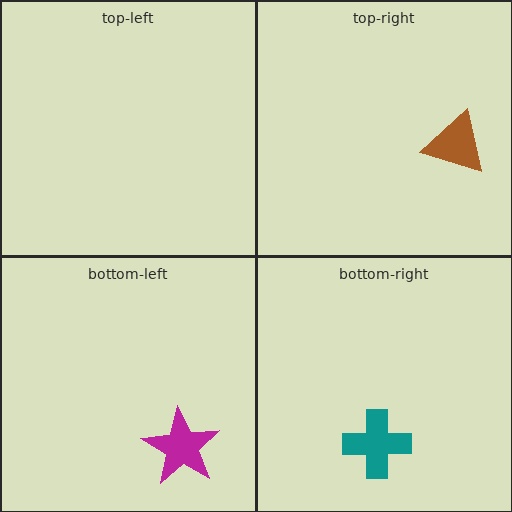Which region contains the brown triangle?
The top-right region.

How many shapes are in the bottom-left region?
1.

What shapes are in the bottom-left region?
The magenta star.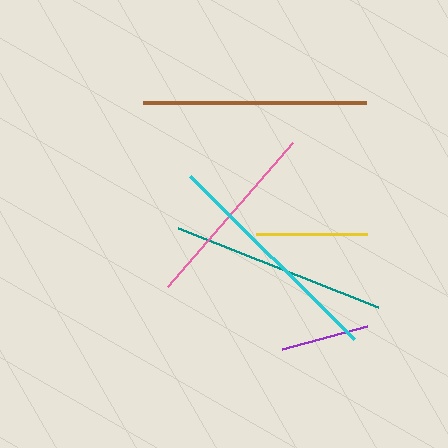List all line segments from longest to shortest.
From longest to shortest: cyan, brown, teal, pink, yellow, purple.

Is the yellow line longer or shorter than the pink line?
The pink line is longer than the yellow line.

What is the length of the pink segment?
The pink segment is approximately 191 pixels long.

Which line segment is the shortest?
The purple line is the shortest at approximately 88 pixels.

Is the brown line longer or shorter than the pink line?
The brown line is longer than the pink line.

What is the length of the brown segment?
The brown segment is approximately 223 pixels long.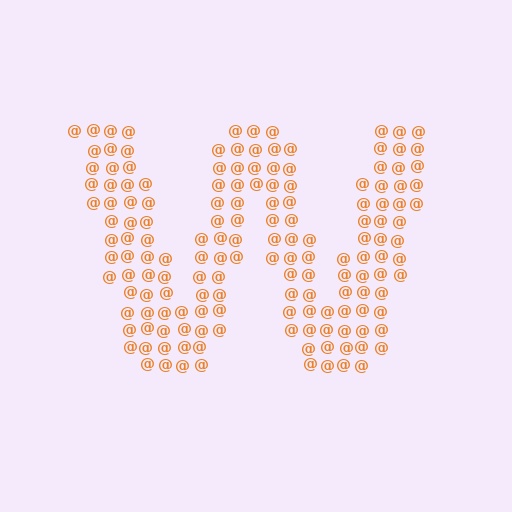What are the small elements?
The small elements are at signs.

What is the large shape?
The large shape is the letter W.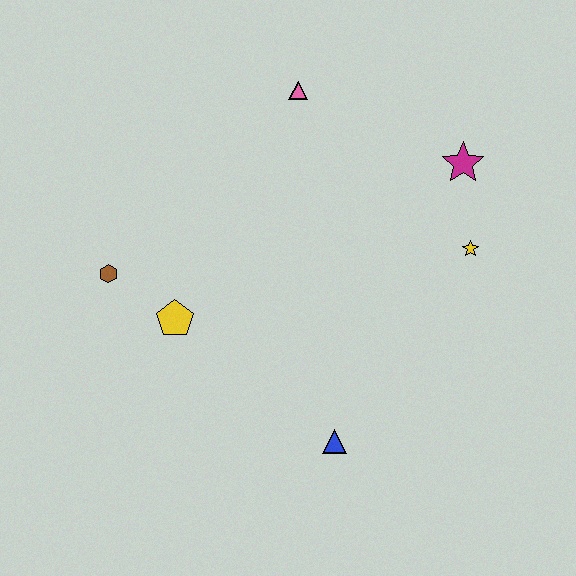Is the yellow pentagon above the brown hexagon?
No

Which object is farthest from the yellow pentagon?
The magenta star is farthest from the yellow pentagon.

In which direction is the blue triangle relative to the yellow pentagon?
The blue triangle is to the right of the yellow pentagon.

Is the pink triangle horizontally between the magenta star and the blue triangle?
No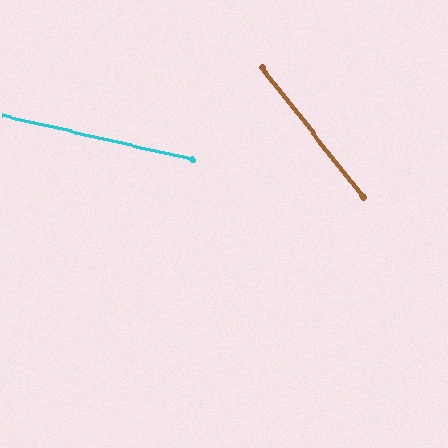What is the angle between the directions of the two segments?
Approximately 39 degrees.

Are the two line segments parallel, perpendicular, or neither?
Neither parallel nor perpendicular — they differ by about 39°.